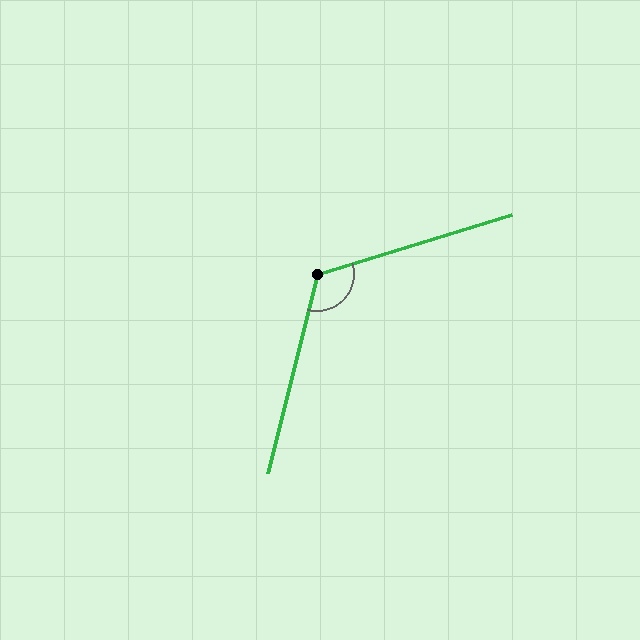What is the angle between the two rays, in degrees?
Approximately 121 degrees.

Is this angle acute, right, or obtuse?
It is obtuse.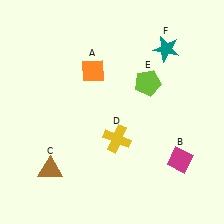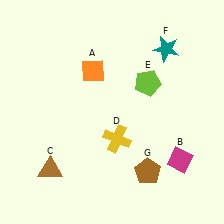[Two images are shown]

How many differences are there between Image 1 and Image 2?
There is 1 difference between the two images.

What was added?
A brown pentagon (G) was added in Image 2.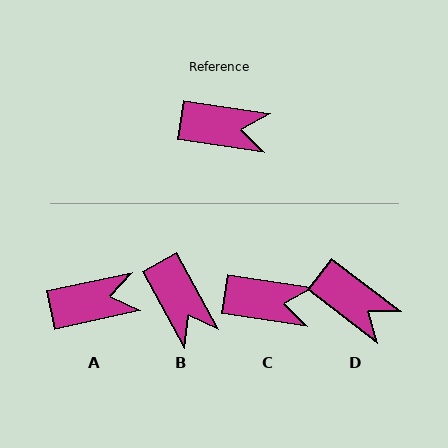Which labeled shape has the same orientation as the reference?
C.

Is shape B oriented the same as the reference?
No, it is off by about 53 degrees.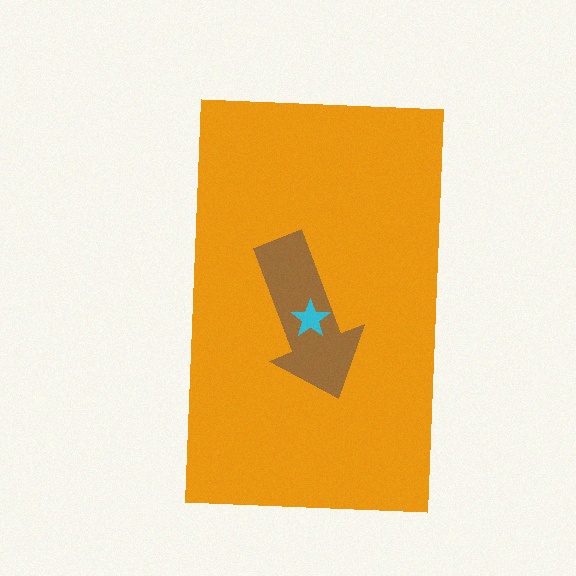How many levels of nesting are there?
3.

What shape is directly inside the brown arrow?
The cyan star.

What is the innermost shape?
The cyan star.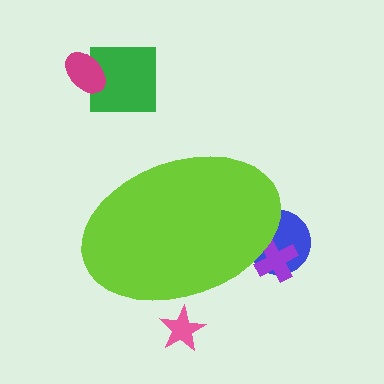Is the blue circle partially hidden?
Yes, the blue circle is partially hidden behind the lime ellipse.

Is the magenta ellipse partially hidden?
No, the magenta ellipse is fully visible.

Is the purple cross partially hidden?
Yes, the purple cross is partially hidden behind the lime ellipse.